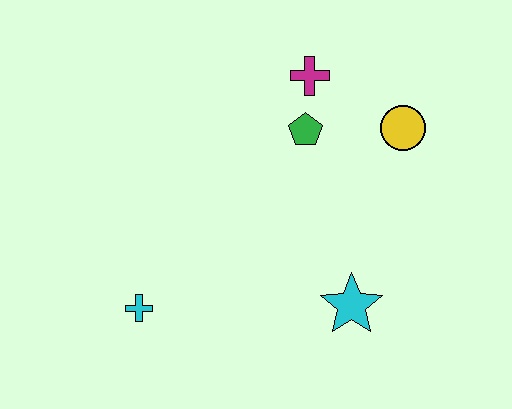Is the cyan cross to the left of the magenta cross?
Yes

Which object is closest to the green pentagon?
The magenta cross is closest to the green pentagon.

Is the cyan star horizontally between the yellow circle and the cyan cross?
Yes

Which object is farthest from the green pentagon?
The cyan cross is farthest from the green pentagon.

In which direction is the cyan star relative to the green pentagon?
The cyan star is below the green pentagon.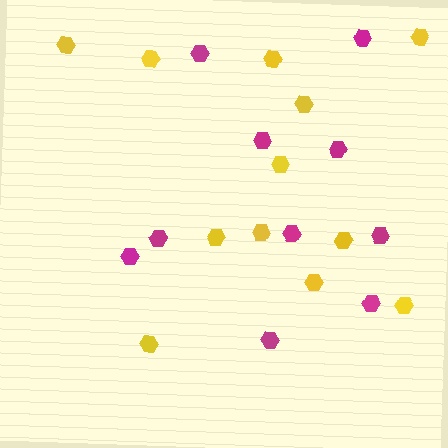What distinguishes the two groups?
There are 2 groups: one group of magenta hexagons (10) and one group of yellow hexagons (12).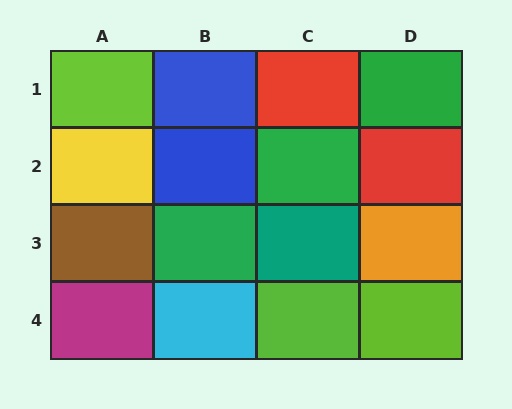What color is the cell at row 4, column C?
Lime.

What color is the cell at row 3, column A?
Brown.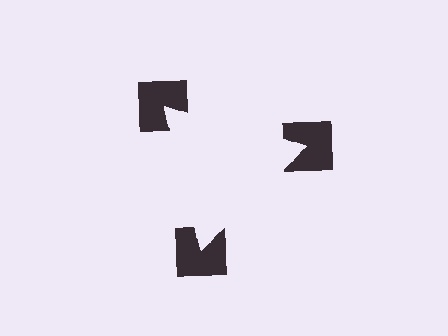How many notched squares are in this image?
There are 3 — one at each vertex of the illusory triangle.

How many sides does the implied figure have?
3 sides.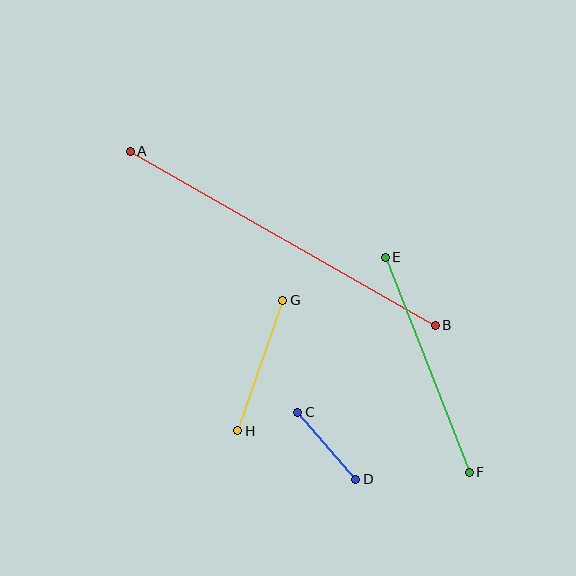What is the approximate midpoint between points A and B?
The midpoint is at approximately (283, 238) pixels.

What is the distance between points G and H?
The distance is approximately 138 pixels.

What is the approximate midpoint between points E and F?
The midpoint is at approximately (427, 365) pixels.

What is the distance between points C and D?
The distance is approximately 89 pixels.